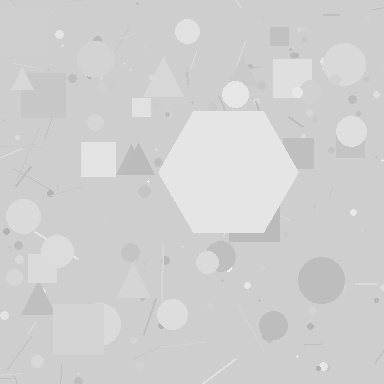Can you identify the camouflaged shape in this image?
The camouflaged shape is a hexagon.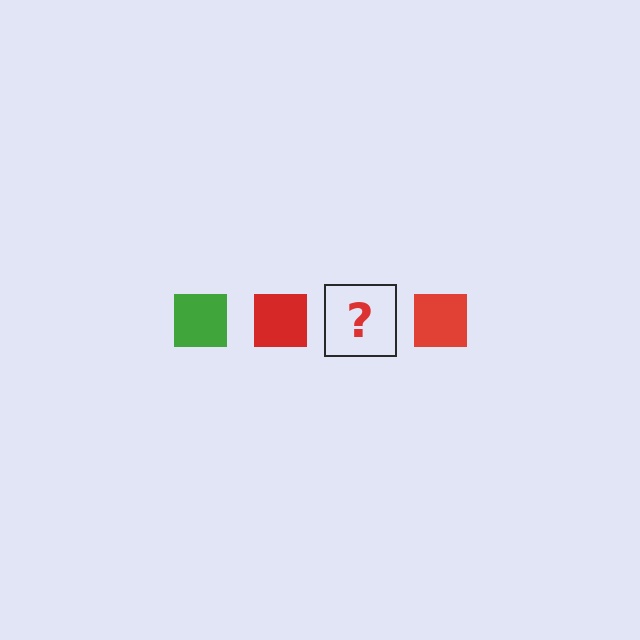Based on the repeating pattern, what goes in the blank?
The blank should be a green square.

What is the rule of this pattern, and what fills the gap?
The rule is that the pattern cycles through green, red squares. The gap should be filled with a green square.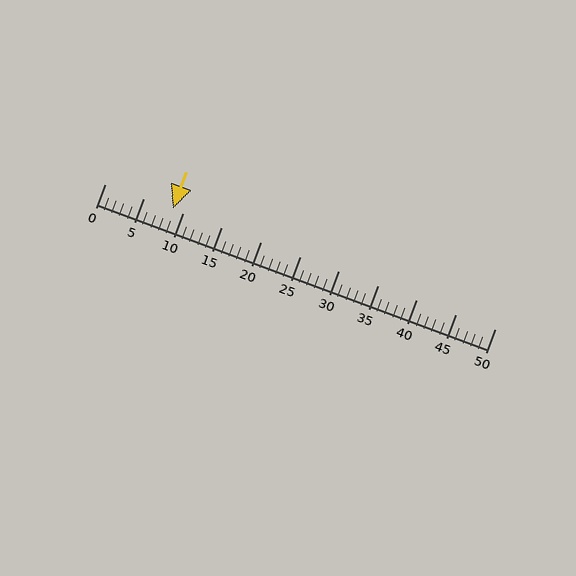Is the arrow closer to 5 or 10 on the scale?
The arrow is closer to 10.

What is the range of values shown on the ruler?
The ruler shows values from 0 to 50.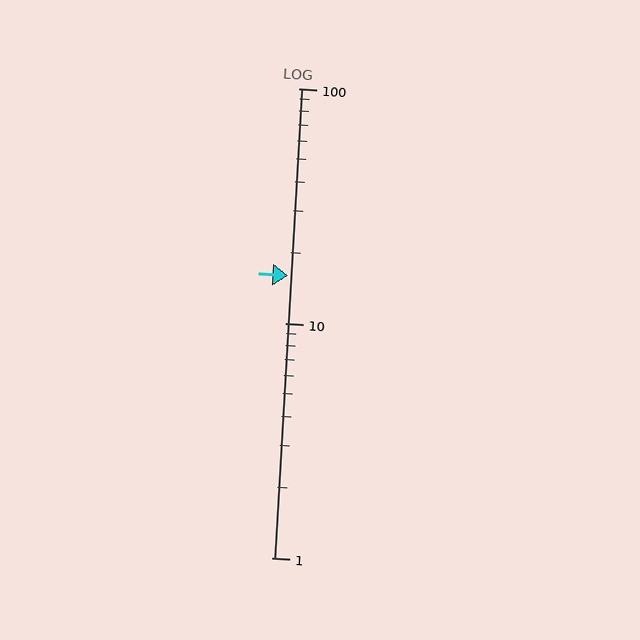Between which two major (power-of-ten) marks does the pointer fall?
The pointer is between 10 and 100.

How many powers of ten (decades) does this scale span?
The scale spans 2 decades, from 1 to 100.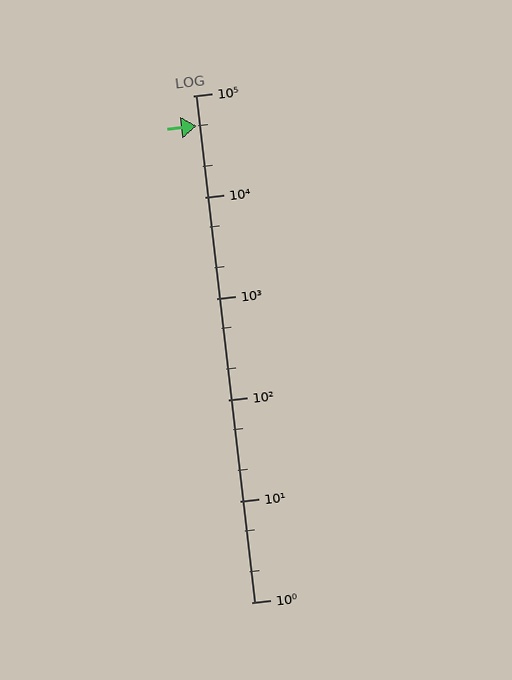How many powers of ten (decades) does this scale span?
The scale spans 5 decades, from 1 to 100000.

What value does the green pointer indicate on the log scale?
The pointer indicates approximately 50000.